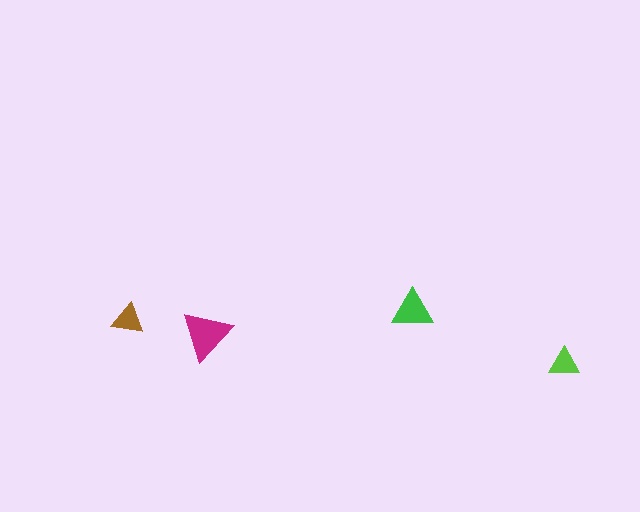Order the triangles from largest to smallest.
the magenta one, the green one, the brown one, the lime one.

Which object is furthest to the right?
The lime triangle is rightmost.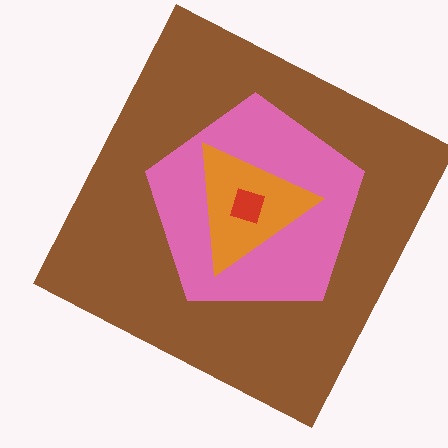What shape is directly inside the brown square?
The pink pentagon.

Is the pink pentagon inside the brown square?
Yes.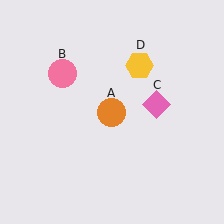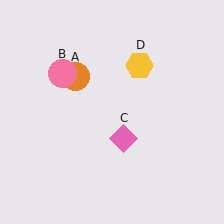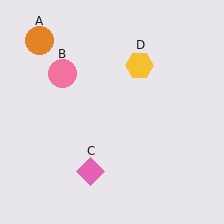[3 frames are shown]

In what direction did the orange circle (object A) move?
The orange circle (object A) moved up and to the left.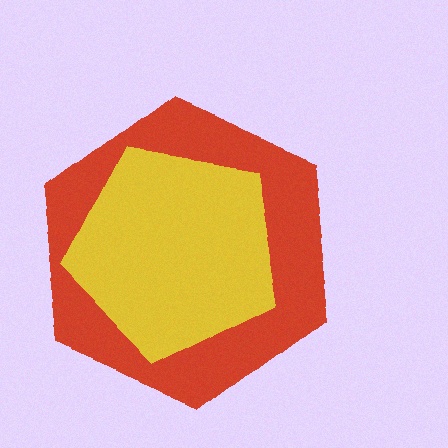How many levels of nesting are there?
2.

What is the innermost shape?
The yellow pentagon.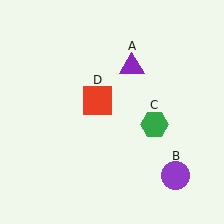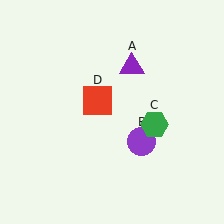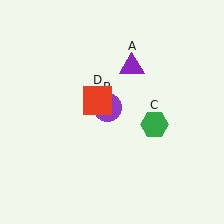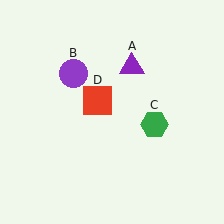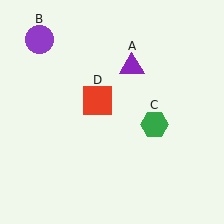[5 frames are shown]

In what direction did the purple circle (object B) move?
The purple circle (object B) moved up and to the left.